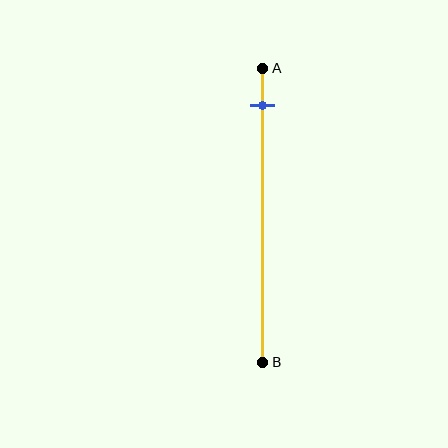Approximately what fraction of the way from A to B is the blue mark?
The blue mark is approximately 15% of the way from A to B.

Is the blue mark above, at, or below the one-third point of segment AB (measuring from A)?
The blue mark is above the one-third point of segment AB.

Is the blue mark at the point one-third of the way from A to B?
No, the mark is at about 15% from A, not at the 33% one-third point.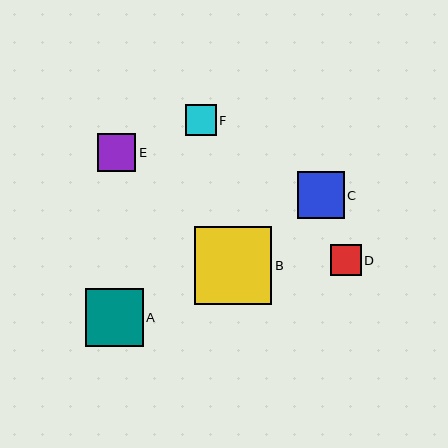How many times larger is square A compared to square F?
Square A is approximately 1.8 times the size of square F.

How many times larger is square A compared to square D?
Square A is approximately 1.9 times the size of square D.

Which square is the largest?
Square B is the largest with a size of approximately 77 pixels.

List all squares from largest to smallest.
From largest to smallest: B, A, C, E, F, D.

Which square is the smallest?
Square D is the smallest with a size of approximately 31 pixels.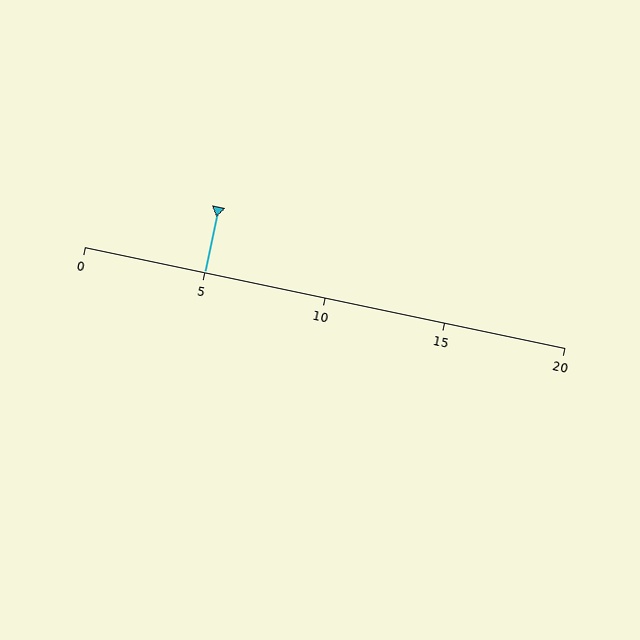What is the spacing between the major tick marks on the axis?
The major ticks are spaced 5 apart.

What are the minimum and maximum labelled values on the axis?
The axis runs from 0 to 20.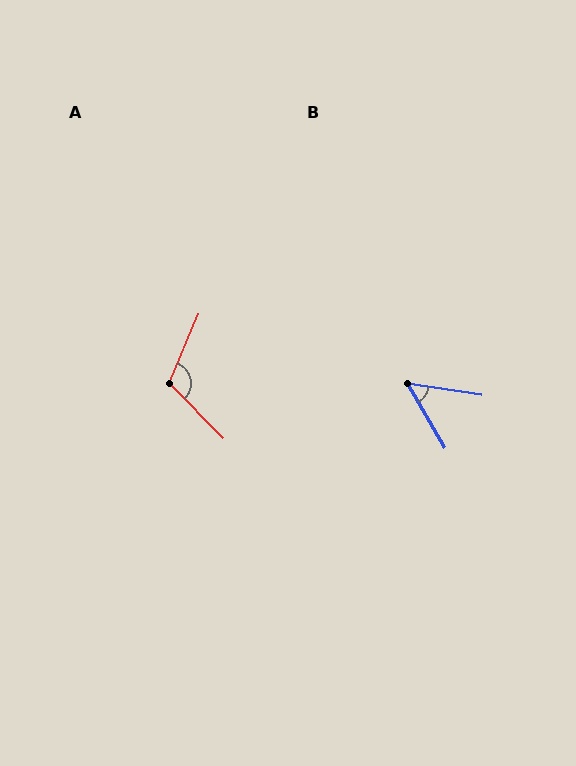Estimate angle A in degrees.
Approximately 112 degrees.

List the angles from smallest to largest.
B (51°), A (112°).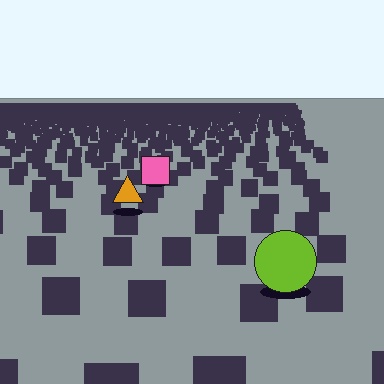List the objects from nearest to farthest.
From nearest to farthest: the lime circle, the orange triangle, the pink square.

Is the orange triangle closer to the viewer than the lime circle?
No. The lime circle is closer — you can tell from the texture gradient: the ground texture is coarser near it.